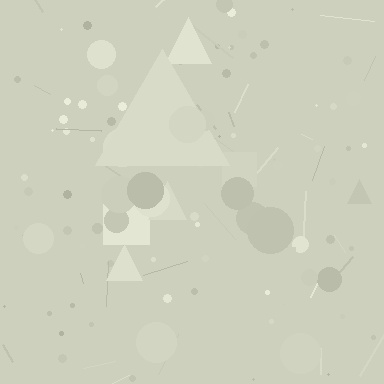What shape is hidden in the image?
A triangle is hidden in the image.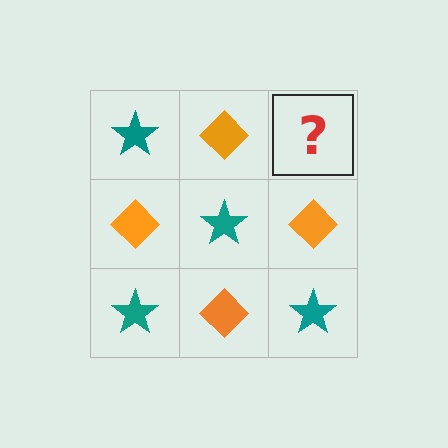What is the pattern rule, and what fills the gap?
The rule is that it alternates teal star and orange diamond in a checkerboard pattern. The gap should be filled with a teal star.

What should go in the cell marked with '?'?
The missing cell should contain a teal star.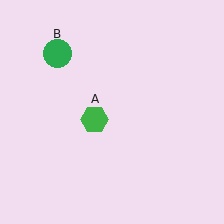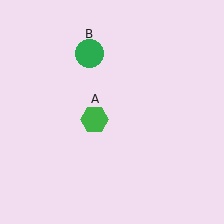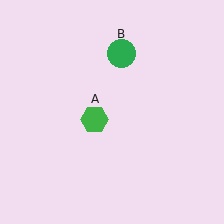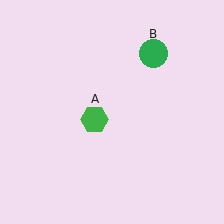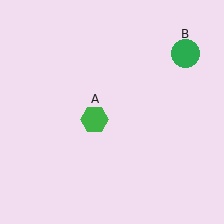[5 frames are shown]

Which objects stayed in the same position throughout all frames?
Green hexagon (object A) remained stationary.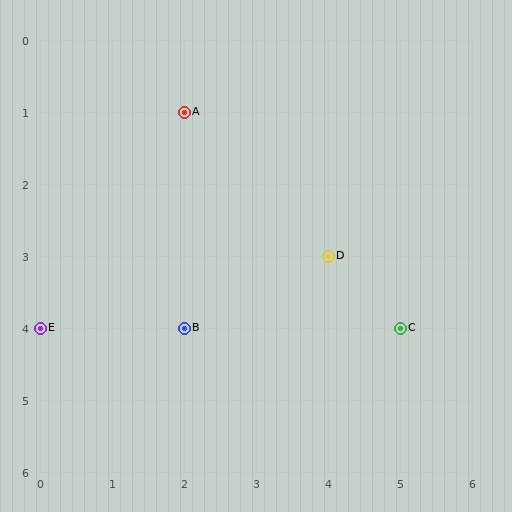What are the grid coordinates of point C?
Point C is at grid coordinates (5, 4).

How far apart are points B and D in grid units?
Points B and D are 2 columns and 1 row apart (about 2.2 grid units diagonally).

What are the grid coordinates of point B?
Point B is at grid coordinates (2, 4).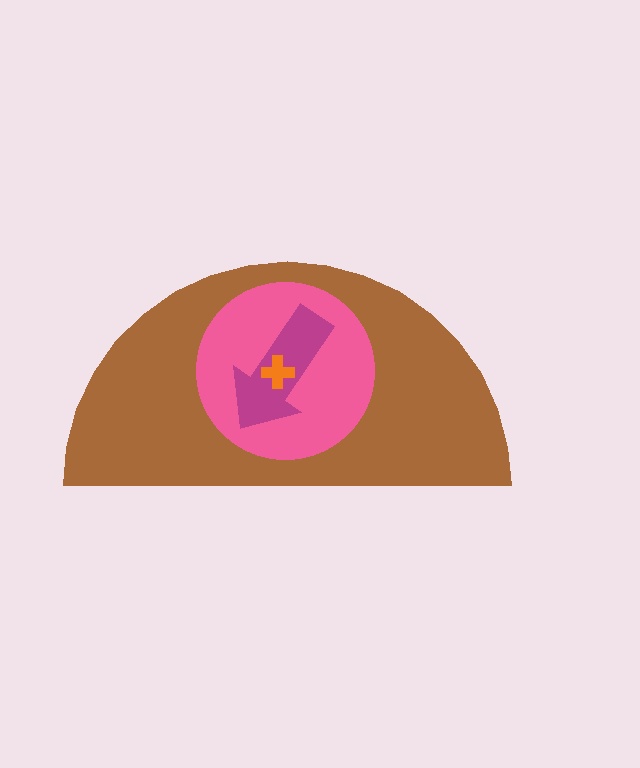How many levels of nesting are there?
4.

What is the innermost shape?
The orange cross.